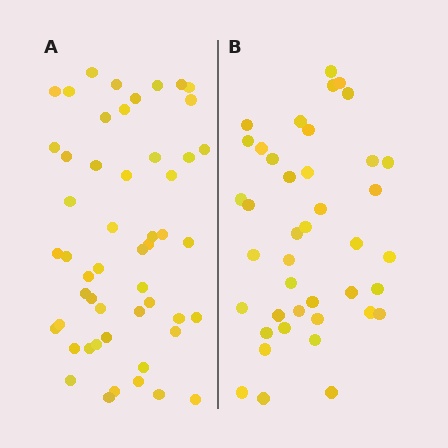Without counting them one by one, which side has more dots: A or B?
Region A (the left region) has more dots.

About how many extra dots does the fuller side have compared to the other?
Region A has roughly 12 or so more dots than region B.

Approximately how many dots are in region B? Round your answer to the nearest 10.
About 40 dots. (The exact count is 41, which rounds to 40.)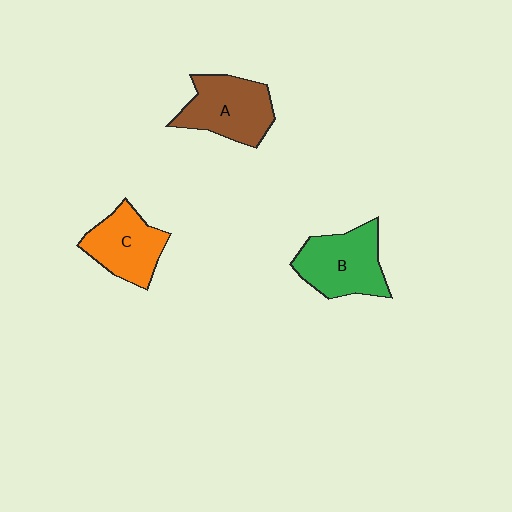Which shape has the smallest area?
Shape C (orange).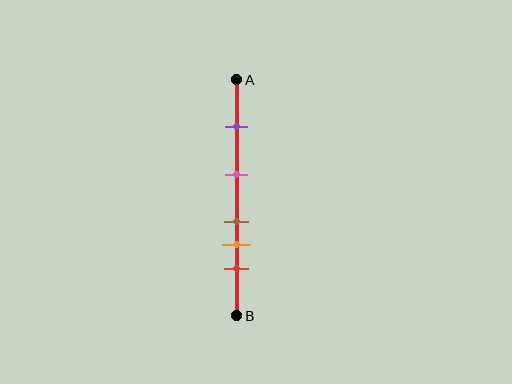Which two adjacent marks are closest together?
The brown and orange marks are the closest adjacent pair.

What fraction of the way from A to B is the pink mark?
The pink mark is approximately 40% (0.4) of the way from A to B.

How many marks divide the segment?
There are 5 marks dividing the segment.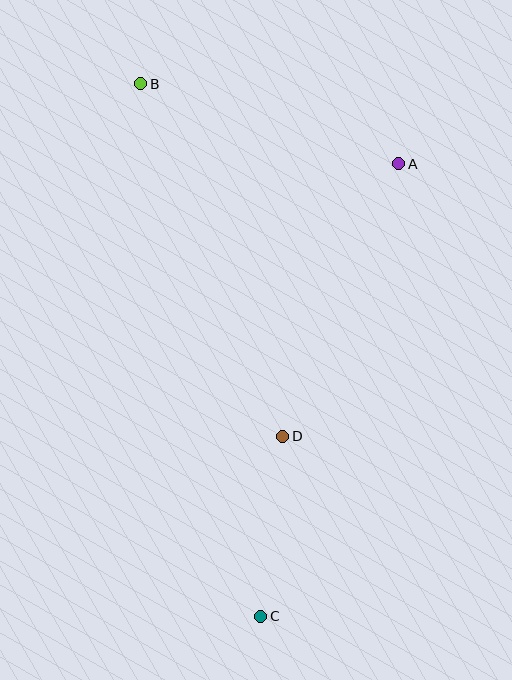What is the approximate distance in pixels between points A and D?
The distance between A and D is approximately 296 pixels.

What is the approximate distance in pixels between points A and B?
The distance between A and B is approximately 270 pixels.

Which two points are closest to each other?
Points C and D are closest to each other.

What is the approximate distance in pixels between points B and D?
The distance between B and D is approximately 380 pixels.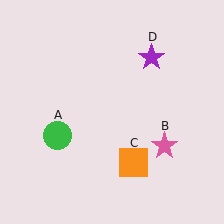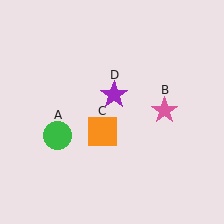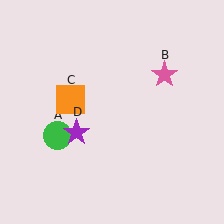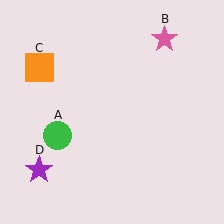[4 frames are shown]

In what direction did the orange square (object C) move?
The orange square (object C) moved up and to the left.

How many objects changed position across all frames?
3 objects changed position: pink star (object B), orange square (object C), purple star (object D).